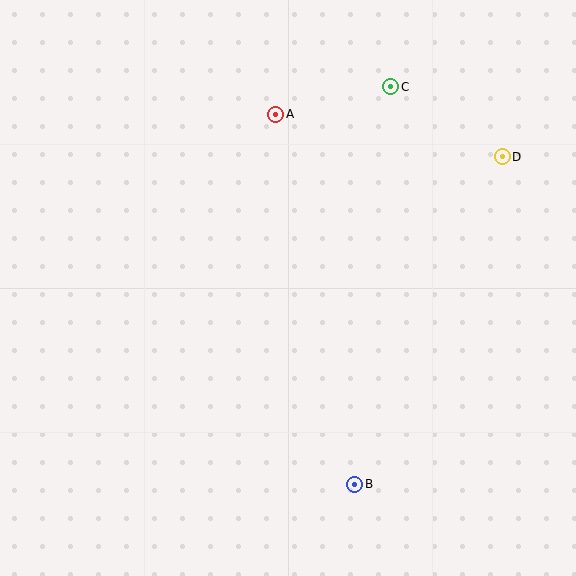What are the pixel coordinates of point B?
Point B is at (355, 484).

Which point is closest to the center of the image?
Point A at (276, 114) is closest to the center.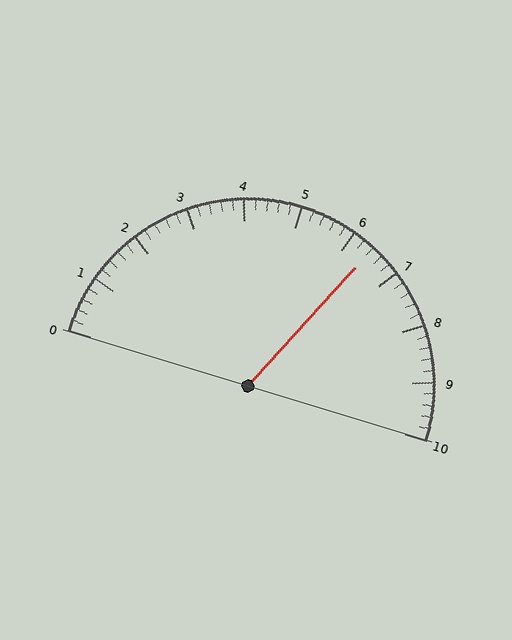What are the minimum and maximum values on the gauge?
The gauge ranges from 0 to 10.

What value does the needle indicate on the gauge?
The needle indicates approximately 6.4.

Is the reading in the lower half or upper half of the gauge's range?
The reading is in the upper half of the range (0 to 10).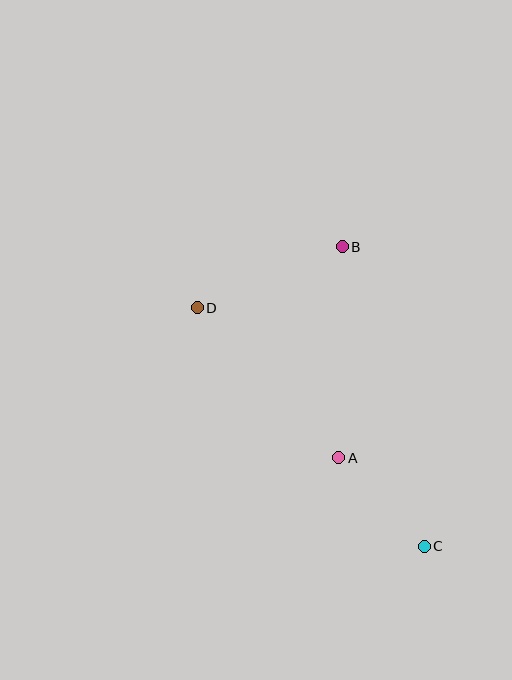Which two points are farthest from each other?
Points C and D are farthest from each other.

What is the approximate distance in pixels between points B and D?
The distance between B and D is approximately 157 pixels.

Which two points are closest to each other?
Points A and C are closest to each other.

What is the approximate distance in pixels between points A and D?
The distance between A and D is approximately 206 pixels.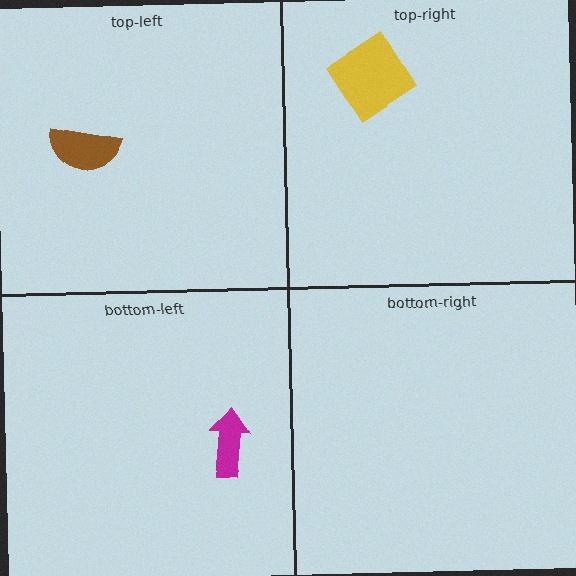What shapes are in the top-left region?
The brown semicircle.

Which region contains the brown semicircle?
The top-left region.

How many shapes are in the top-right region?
1.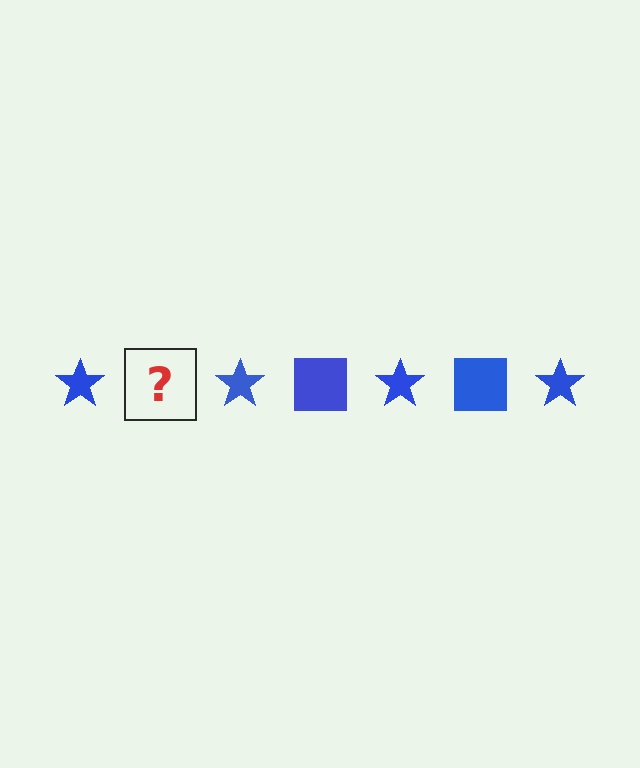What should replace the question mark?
The question mark should be replaced with a blue square.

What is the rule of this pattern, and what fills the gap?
The rule is that the pattern cycles through star, square shapes in blue. The gap should be filled with a blue square.